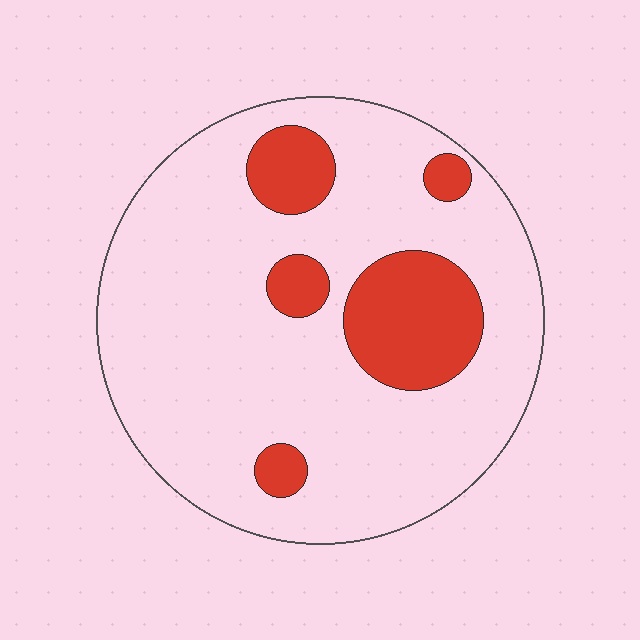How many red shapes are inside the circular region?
5.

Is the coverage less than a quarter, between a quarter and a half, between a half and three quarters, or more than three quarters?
Less than a quarter.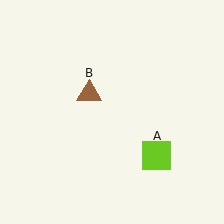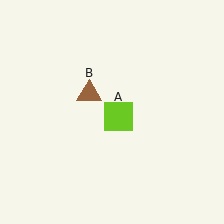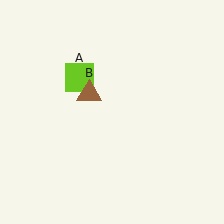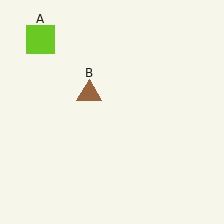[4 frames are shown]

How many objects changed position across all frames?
1 object changed position: lime square (object A).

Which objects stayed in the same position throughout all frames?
Brown triangle (object B) remained stationary.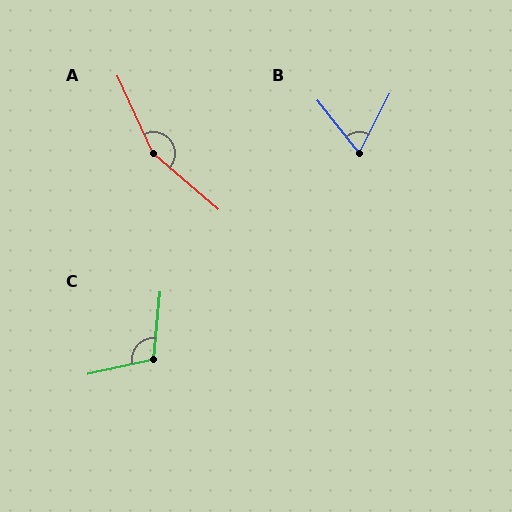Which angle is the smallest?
B, at approximately 66 degrees.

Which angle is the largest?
A, at approximately 155 degrees.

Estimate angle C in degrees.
Approximately 108 degrees.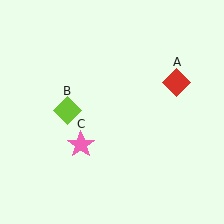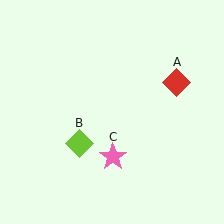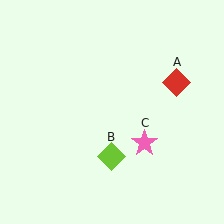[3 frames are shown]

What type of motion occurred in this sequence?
The lime diamond (object B), pink star (object C) rotated counterclockwise around the center of the scene.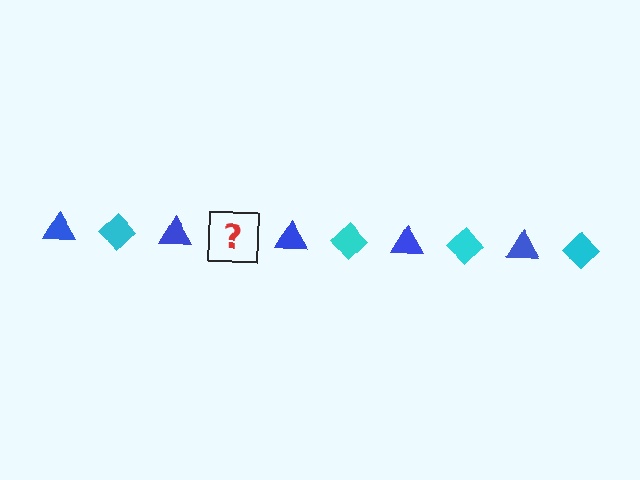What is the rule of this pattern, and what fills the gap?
The rule is that the pattern alternates between blue triangle and cyan diamond. The gap should be filled with a cyan diamond.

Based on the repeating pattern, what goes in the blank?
The blank should be a cyan diamond.